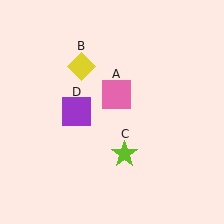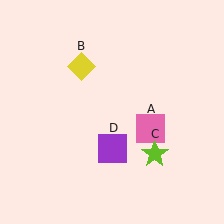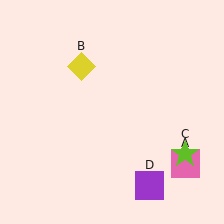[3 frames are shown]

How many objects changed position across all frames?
3 objects changed position: pink square (object A), lime star (object C), purple square (object D).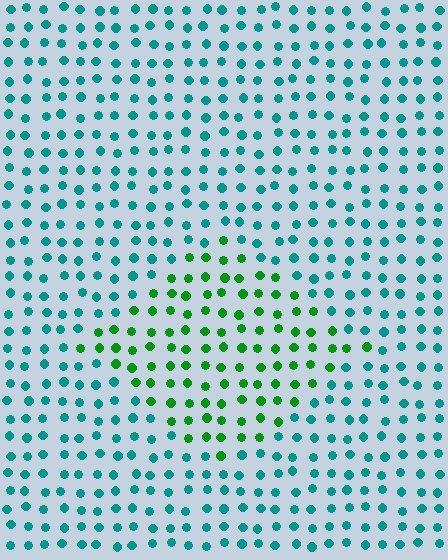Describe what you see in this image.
The image is filled with small teal elements in a uniform arrangement. A diamond-shaped region is visible where the elements are tinted to a slightly different hue, forming a subtle color boundary.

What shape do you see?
I see a diamond.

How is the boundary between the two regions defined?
The boundary is defined purely by a slight shift in hue (about 51 degrees). Spacing, size, and orientation are identical on both sides.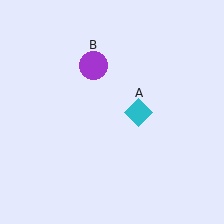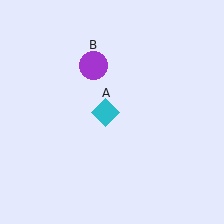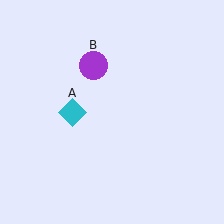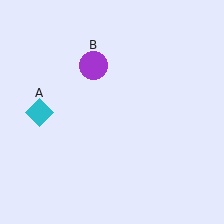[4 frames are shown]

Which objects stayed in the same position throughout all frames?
Purple circle (object B) remained stationary.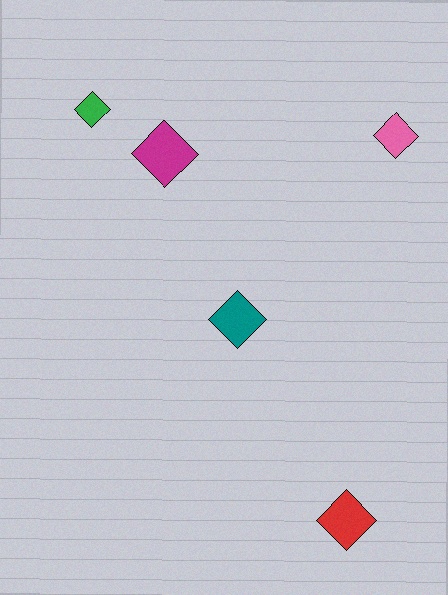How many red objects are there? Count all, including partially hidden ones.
There is 1 red object.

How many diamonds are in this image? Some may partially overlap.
There are 5 diamonds.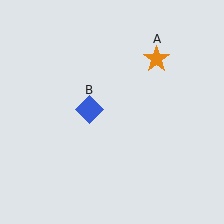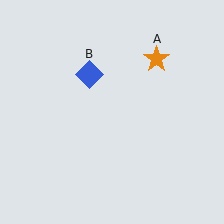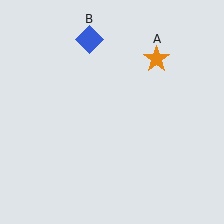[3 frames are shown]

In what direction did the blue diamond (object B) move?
The blue diamond (object B) moved up.